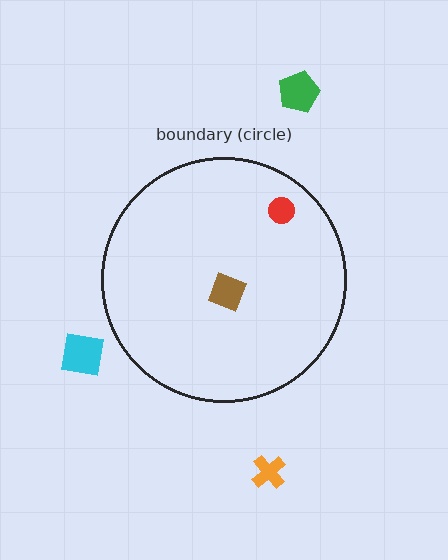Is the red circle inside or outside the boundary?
Inside.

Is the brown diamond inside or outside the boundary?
Inside.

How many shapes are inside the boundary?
2 inside, 3 outside.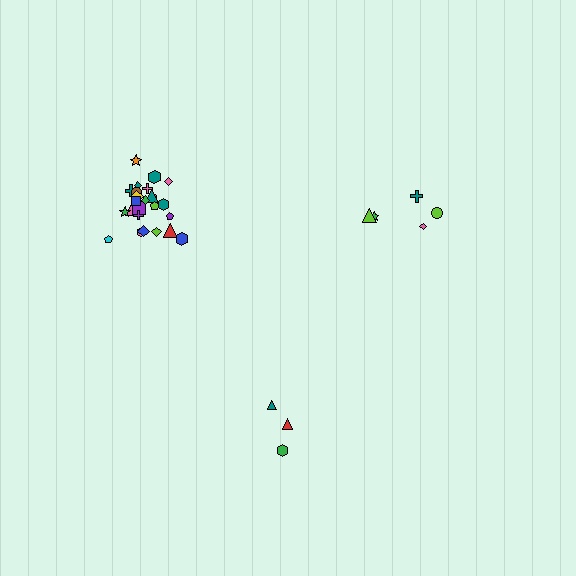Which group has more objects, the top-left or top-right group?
The top-left group.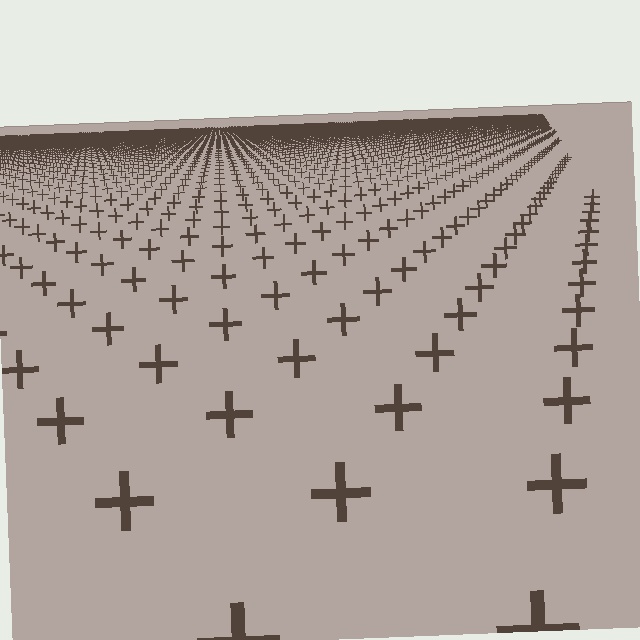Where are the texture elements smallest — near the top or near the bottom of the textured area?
Near the top.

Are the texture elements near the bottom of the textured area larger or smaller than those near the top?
Larger. Near the bottom, elements are closer to the viewer and appear at a bigger on-screen size.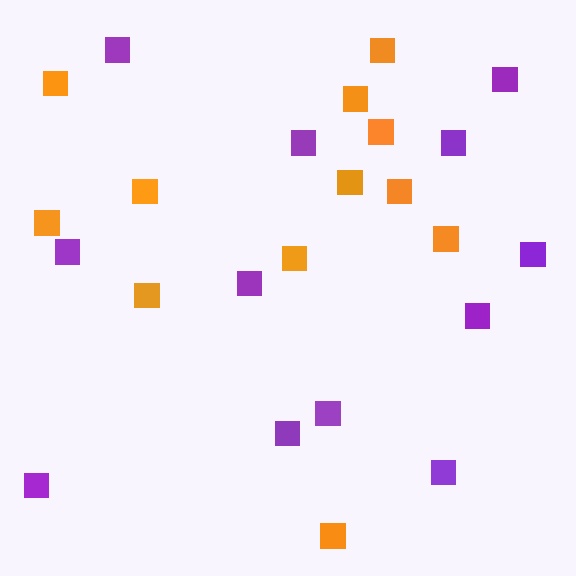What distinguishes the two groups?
There are 2 groups: one group of purple squares (12) and one group of orange squares (12).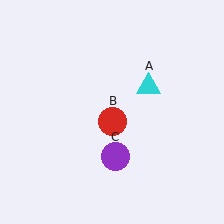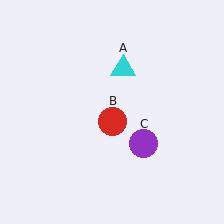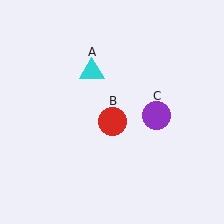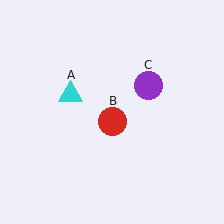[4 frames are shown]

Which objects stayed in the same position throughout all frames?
Red circle (object B) remained stationary.